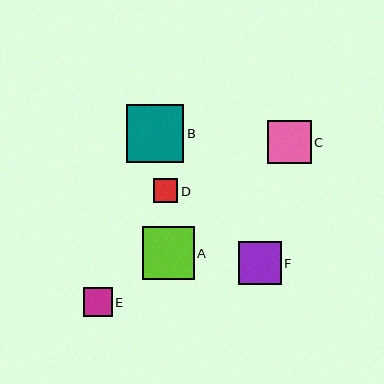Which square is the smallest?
Square D is the smallest with a size of approximately 25 pixels.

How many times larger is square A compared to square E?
Square A is approximately 1.8 times the size of square E.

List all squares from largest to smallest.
From largest to smallest: B, A, C, F, E, D.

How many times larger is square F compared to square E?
Square F is approximately 1.5 times the size of square E.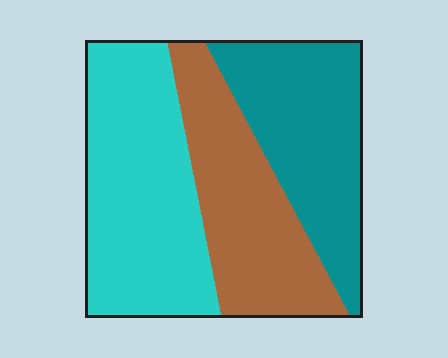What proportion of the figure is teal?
Teal takes up about one third (1/3) of the figure.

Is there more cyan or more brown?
Cyan.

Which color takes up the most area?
Cyan, at roughly 40%.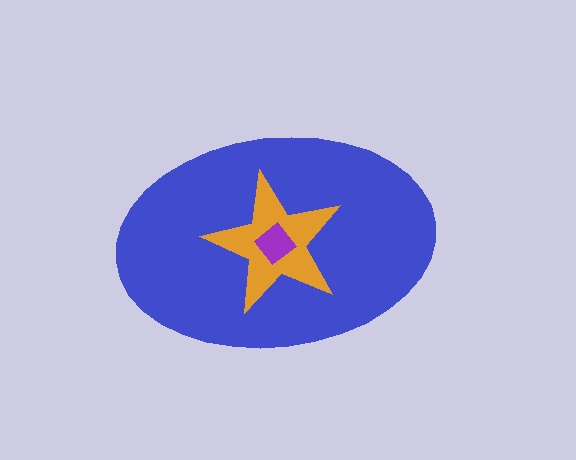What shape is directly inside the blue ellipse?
The orange star.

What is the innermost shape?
The purple diamond.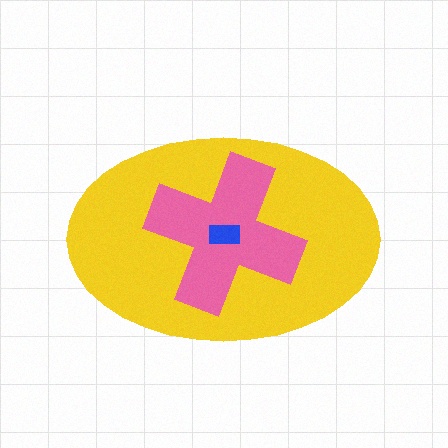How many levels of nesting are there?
3.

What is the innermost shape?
The blue rectangle.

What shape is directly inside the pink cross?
The blue rectangle.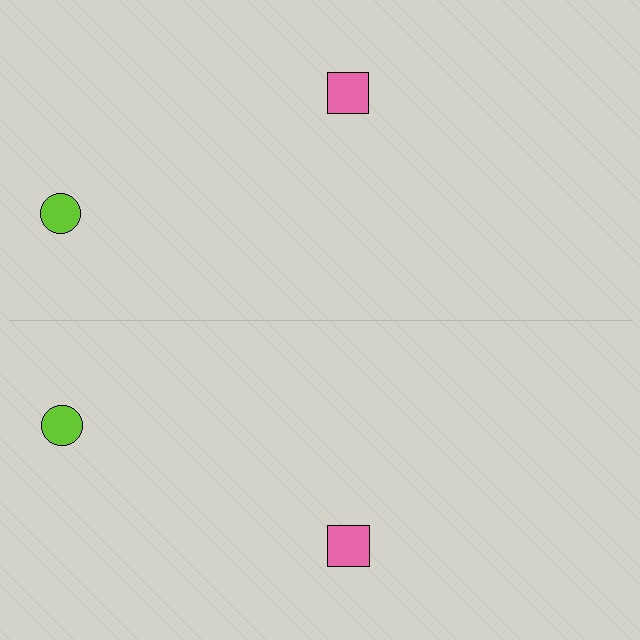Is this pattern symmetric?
Yes, this pattern has bilateral (reflection) symmetry.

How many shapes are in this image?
There are 4 shapes in this image.